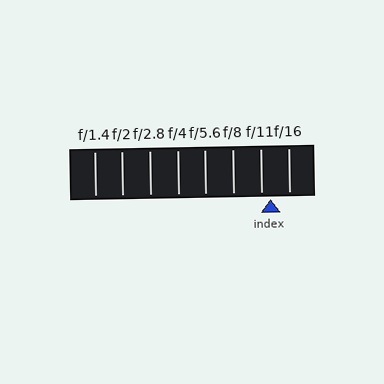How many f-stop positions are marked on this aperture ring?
There are 8 f-stop positions marked.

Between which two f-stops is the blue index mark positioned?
The index mark is between f/11 and f/16.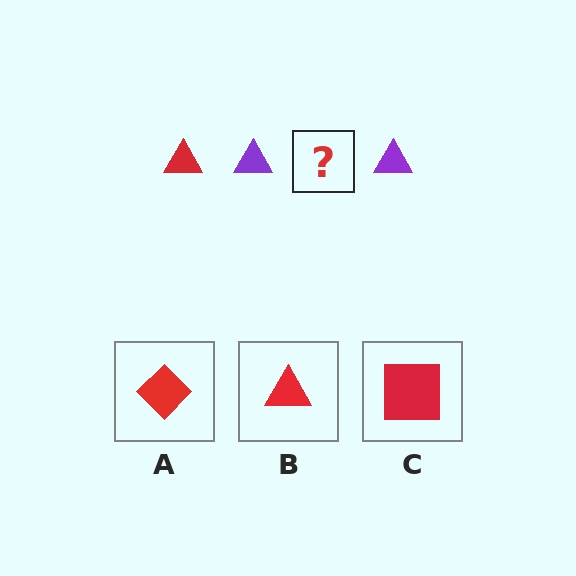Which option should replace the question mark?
Option B.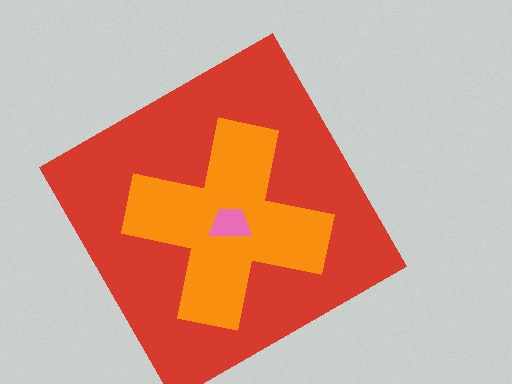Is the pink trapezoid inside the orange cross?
Yes.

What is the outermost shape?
The red square.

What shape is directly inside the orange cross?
The pink trapezoid.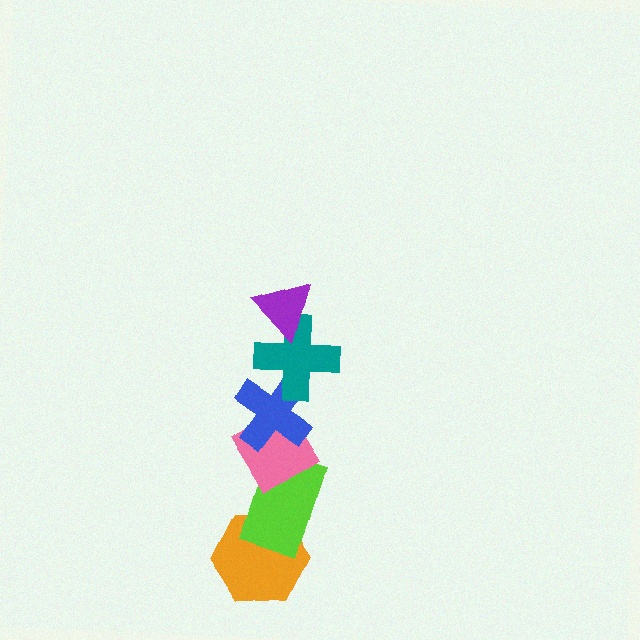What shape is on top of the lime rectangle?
The pink diamond is on top of the lime rectangle.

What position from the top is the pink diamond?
The pink diamond is 4th from the top.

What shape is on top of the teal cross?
The purple triangle is on top of the teal cross.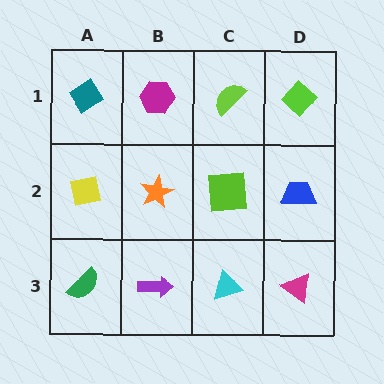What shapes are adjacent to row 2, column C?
A lime semicircle (row 1, column C), a cyan triangle (row 3, column C), an orange star (row 2, column B), a blue trapezoid (row 2, column D).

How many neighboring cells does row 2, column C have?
4.